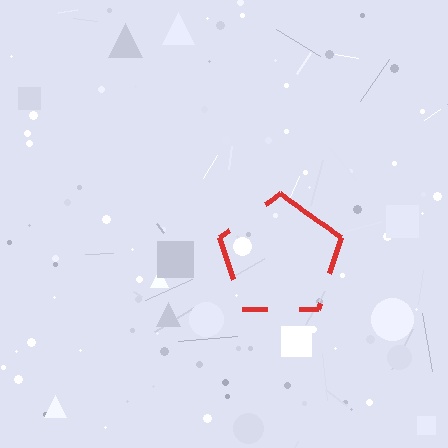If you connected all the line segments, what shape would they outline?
They would outline a pentagon.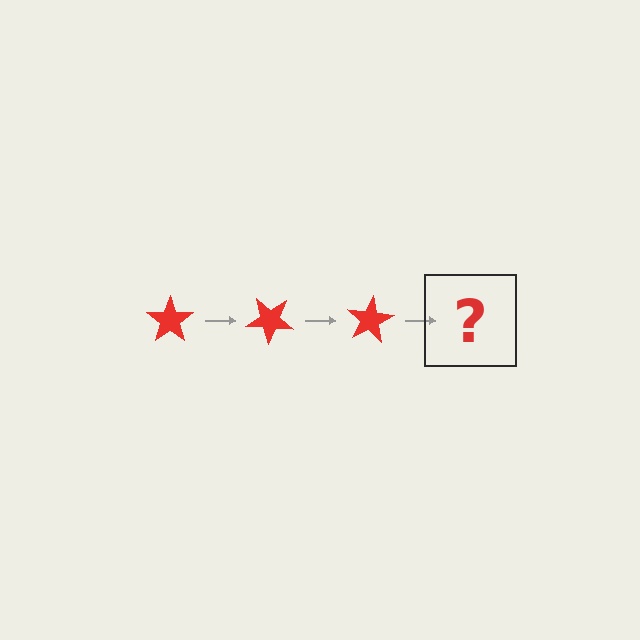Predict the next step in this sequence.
The next step is a red star rotated 120 degrees.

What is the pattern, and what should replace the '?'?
The pattern is that the star rotates 40 degrees each step. The '?' should be a red star rotated 120 degrees.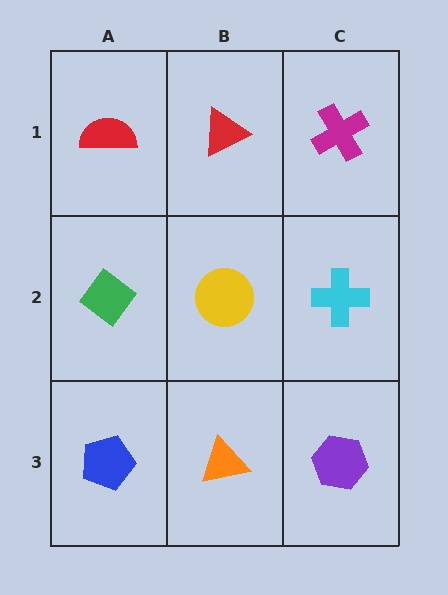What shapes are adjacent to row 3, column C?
A cyan cross (row 2, column C), an orange triangle (row 3, column B).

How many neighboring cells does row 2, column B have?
4.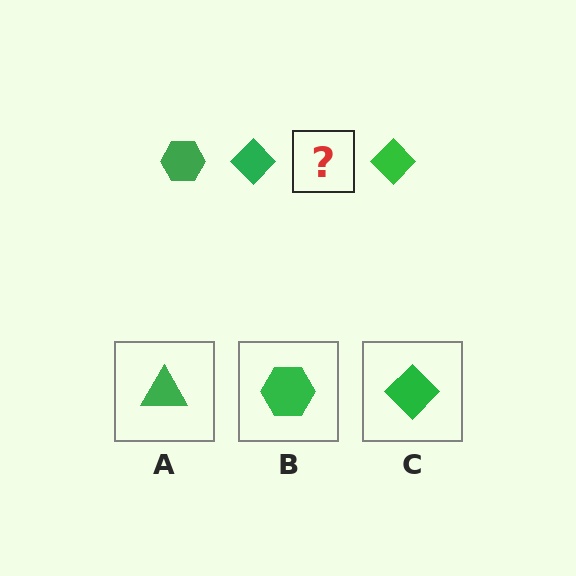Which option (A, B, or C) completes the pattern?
B.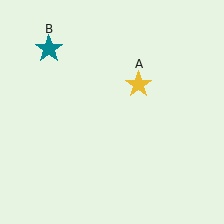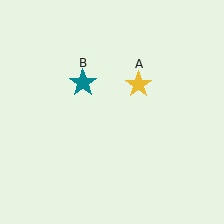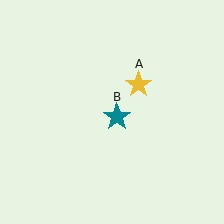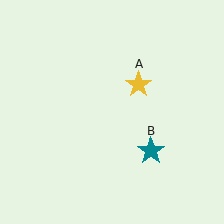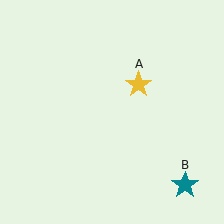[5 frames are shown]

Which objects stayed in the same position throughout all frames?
Yellow star (object A) remained stationary.